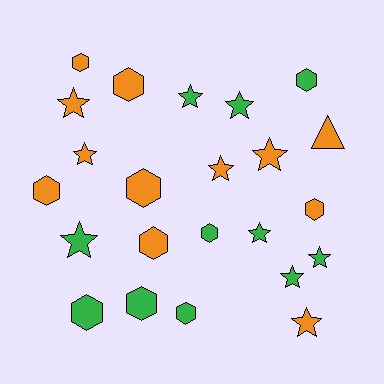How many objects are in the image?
There are 23 objects.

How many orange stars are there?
There are 5 orange stars.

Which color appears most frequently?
Orange, with 12 objects.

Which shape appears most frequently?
Star, with 11 objects.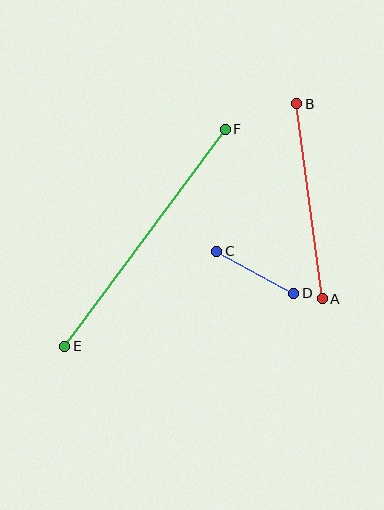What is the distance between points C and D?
The distance is approximately 88 pixels.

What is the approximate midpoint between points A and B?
The midpoint is at approximately (310, 201) pixels.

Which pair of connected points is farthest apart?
Points E and F are farthest apart.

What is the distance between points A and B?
The distance is approximately 197 pixels.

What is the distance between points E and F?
The distance is approximately 270 pixels.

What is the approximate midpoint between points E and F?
The midpoint is at approximately (145, 238) pixels.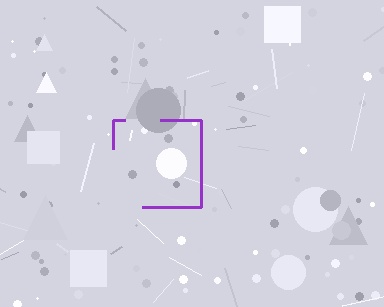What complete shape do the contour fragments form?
The contour fragments form a square.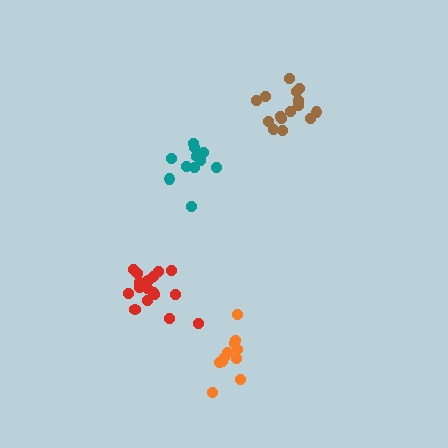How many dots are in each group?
Group 1: 11 dots, Group 2: 15 dots, Group 3: 11 dots, Group 4: 17 dots (54 total).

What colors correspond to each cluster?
The clusters are colored: teal, brown, orange, red.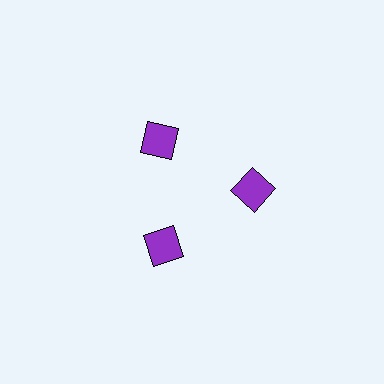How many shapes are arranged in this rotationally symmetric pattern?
There are 3 shapes, arranged in 3 groups of 1.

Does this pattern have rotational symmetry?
Yes, this pattern has 3-fold rotational symmetry. It looks the same after rotating 120 degrees around the center.